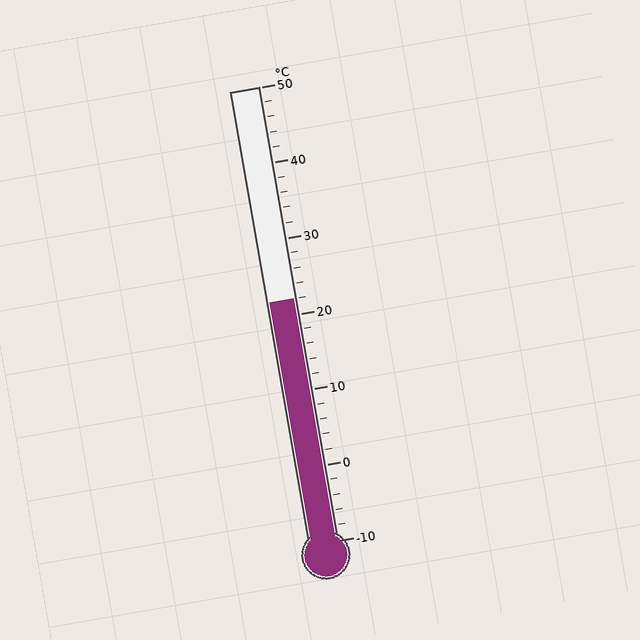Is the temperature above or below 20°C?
The temperature is above 20°C.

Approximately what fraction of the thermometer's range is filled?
The thermometer is filled to approximately 55% of its range.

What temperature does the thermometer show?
The thermometer shows approximately 22°C.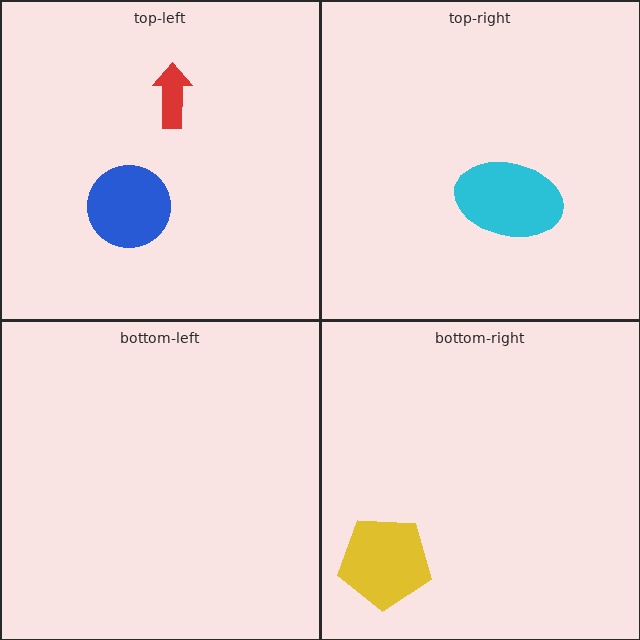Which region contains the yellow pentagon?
The bottom-right region.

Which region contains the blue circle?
The top-left region.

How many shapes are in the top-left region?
2.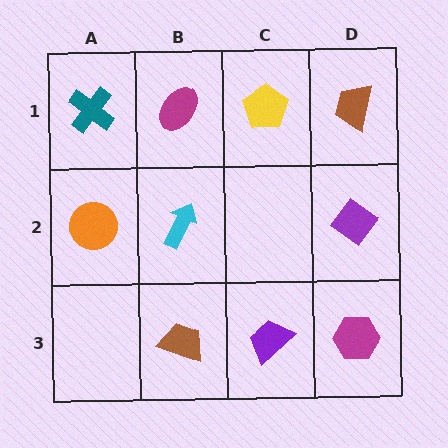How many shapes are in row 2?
3 shapes.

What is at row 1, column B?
A magenta ellipse.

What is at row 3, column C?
A purple trapezoid.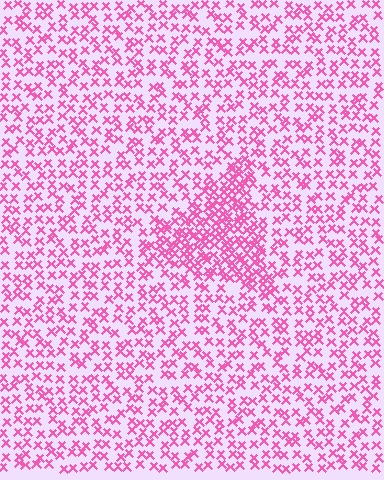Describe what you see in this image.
The image contains small pink elements arranged at two different densities. A triangle-shaped region is visible where the elements are more densely packed than the surrounding area.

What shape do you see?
I see a triangle.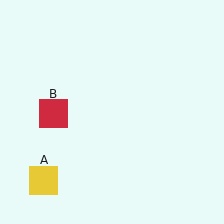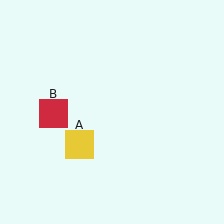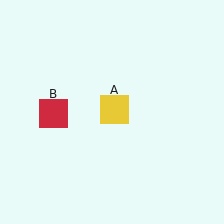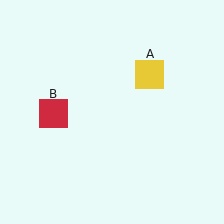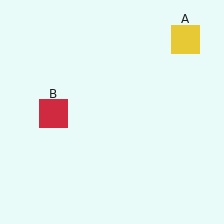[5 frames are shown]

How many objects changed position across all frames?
1 object changed position: yellow square (object A).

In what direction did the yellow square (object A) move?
The yellow square (object A) moved up and to the right.